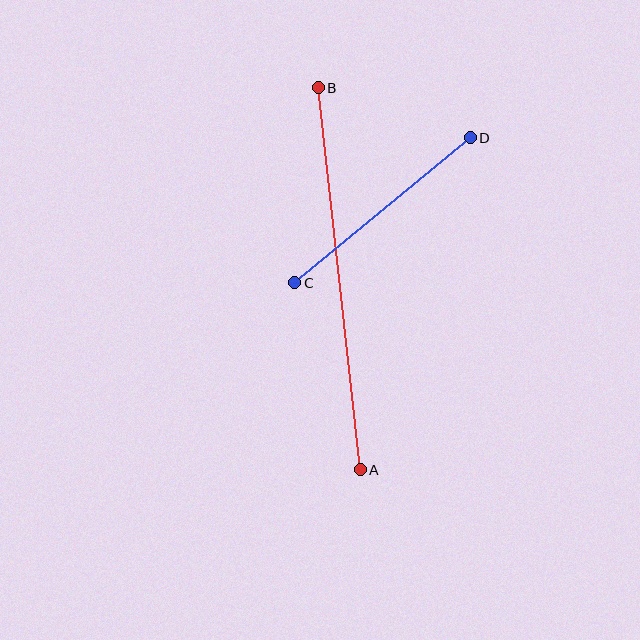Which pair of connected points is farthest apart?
Points A and B are farthest apart.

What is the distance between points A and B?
The distance is approximately 384 pixels.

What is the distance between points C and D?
The distance is approximately 227 pixels.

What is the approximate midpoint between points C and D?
The midpoint is at approximately (382, 210) pixels.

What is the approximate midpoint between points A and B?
The midpoint is at approximately (339, 279) pixels.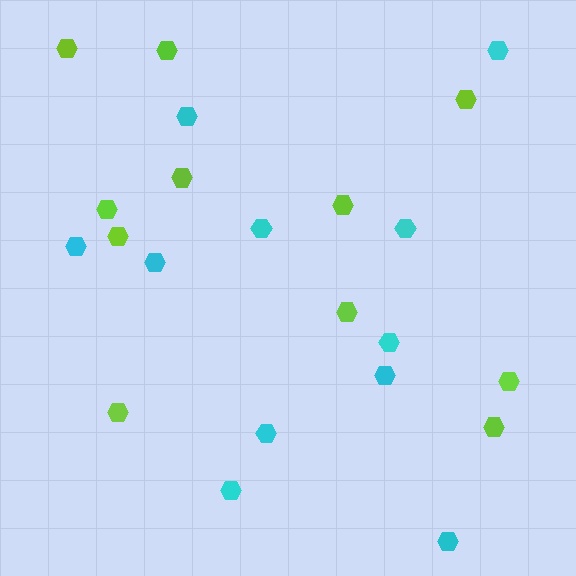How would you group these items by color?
There are 2 groups: one group of lime hexagons (11) and one group of cyan hexagons (11).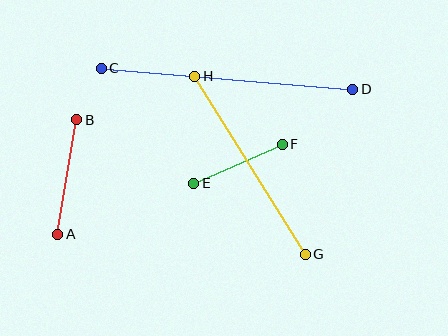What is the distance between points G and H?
The distance is approximately 210 pixels.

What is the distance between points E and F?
The distance is approximately 97 pixels.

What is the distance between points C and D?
The distance is approximately 252 pixels.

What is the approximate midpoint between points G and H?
The midpoint is at approximately (250, 165) pixels.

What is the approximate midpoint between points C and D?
The midpoint is at approximately (227, 79) pixels.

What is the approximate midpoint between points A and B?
The midpoint is at approximately (67, 177) pixels.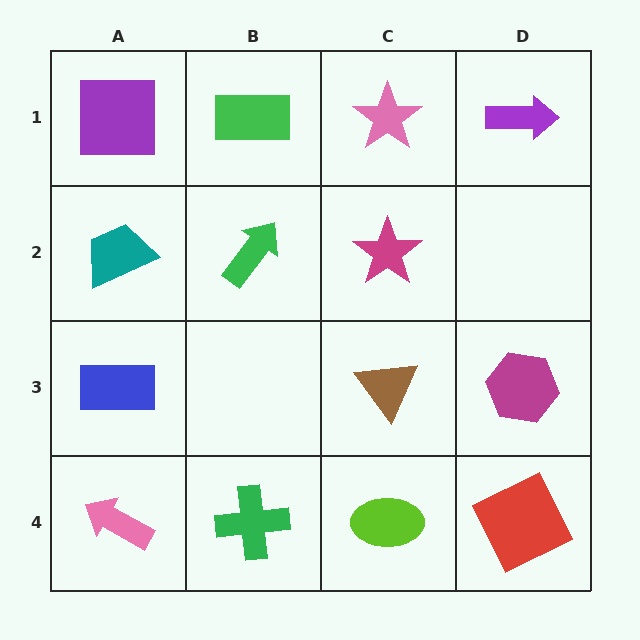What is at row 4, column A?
A pink arrow.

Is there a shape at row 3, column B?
No, that cell is empty.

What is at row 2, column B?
A green arrow.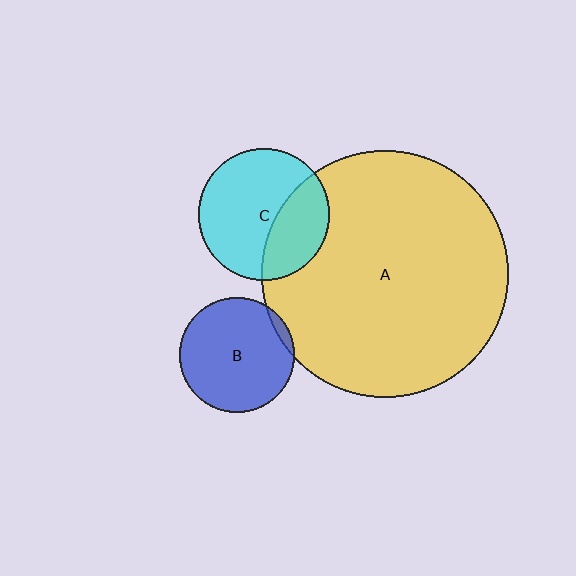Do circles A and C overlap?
Yes.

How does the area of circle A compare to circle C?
Approximately 3.5 times.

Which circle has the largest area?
Circle A (yellow).